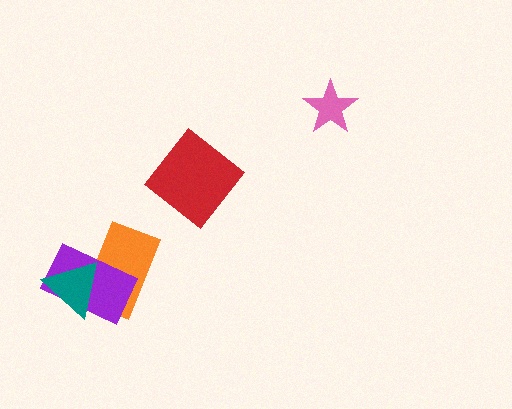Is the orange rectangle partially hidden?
Yes, it is partially covered by another shape.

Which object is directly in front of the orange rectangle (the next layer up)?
The purple rectangle is directly in front of the orange rectangle.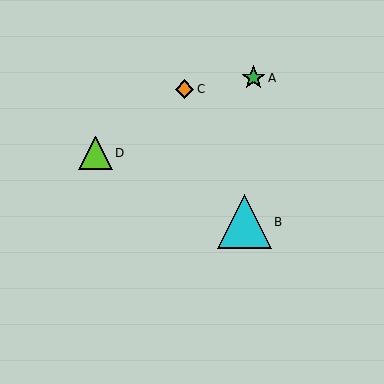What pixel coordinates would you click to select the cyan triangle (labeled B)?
Click at (244, 222) to select the cyan triangle B.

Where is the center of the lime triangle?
The center of the lime triangle is at (96, 153).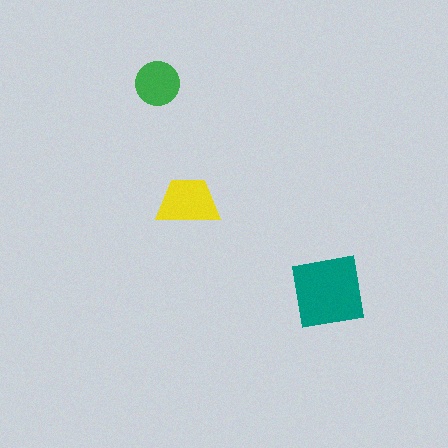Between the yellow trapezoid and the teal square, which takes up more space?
The teal square.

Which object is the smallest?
The green circle.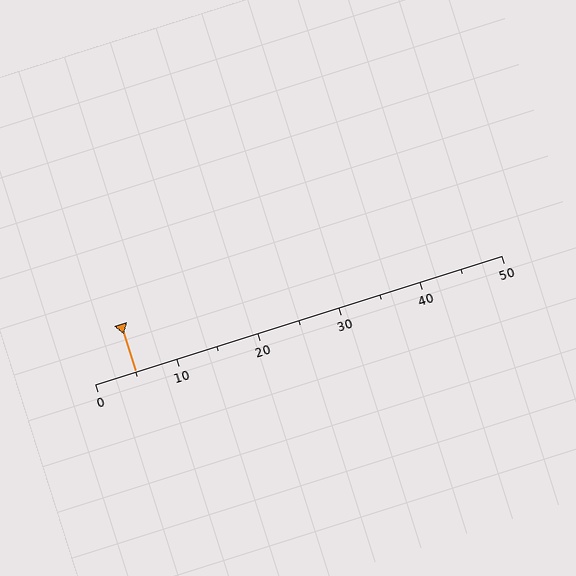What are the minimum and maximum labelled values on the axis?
The axis runs from 0 to 50.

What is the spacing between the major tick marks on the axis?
The major ticks are spaced 10 apart.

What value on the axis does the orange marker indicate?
The marker indicates approximately 5.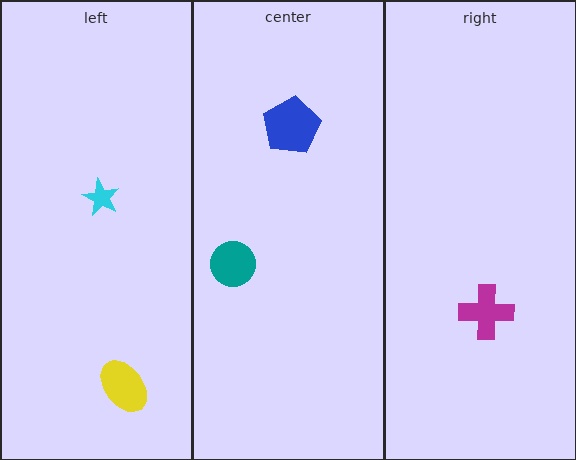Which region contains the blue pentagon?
The center region.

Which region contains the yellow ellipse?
The left region.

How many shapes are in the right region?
1.